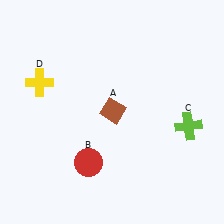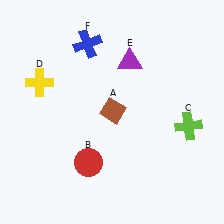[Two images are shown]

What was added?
A purple triangle (E), a blue cross (F) were added in Image 2.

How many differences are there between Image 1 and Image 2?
There are 2 differences between the two images.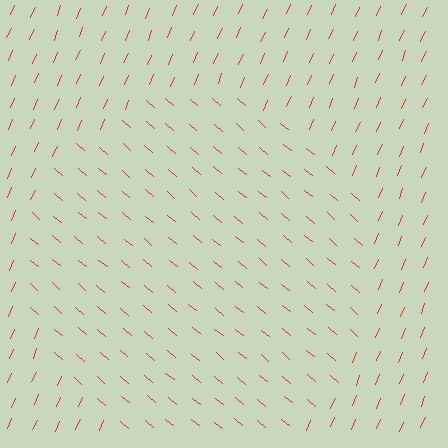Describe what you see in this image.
The image is filled with small red line segments. A circle region in the image has lines oriented differently from the surrounding lines, creating a visible texture boundary.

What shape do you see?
I see a circle.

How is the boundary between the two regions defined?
The boundary is defined purely by a change in line orientation (approximately 73 degrees difference). All lines are the same color and thickness.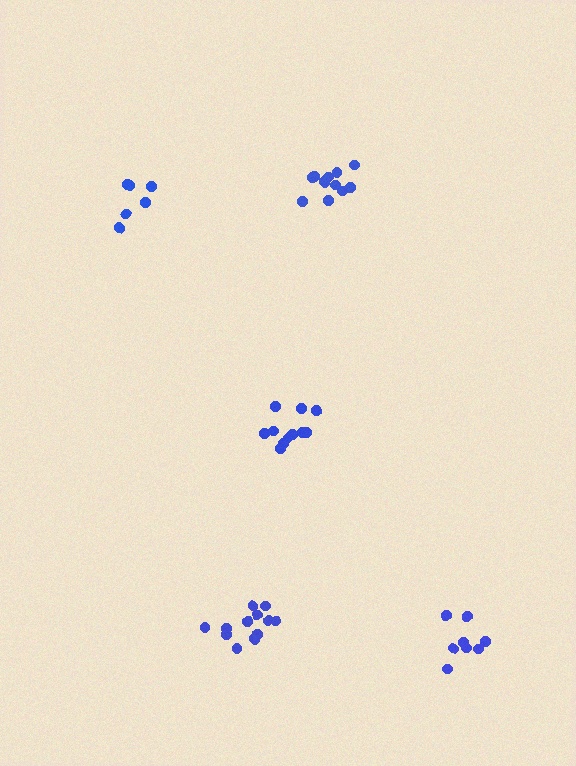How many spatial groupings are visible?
There are 5 spatial groupings.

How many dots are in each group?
Group 1: 8 dots, Group 2: 6 dots, Group 3: 11 dots, Group 4: 11 dots, Group 5: 12 dots (48 total).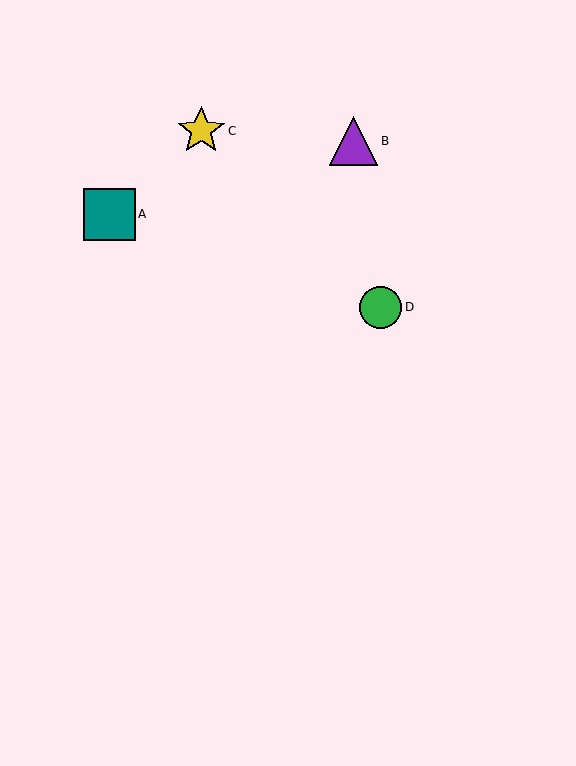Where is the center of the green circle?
The center of the green circle is at (381, 307).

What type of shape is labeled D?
Shape D is a green circle.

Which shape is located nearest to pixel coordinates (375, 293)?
The green circle (labeled D) at (381, 307) is nearest to that location.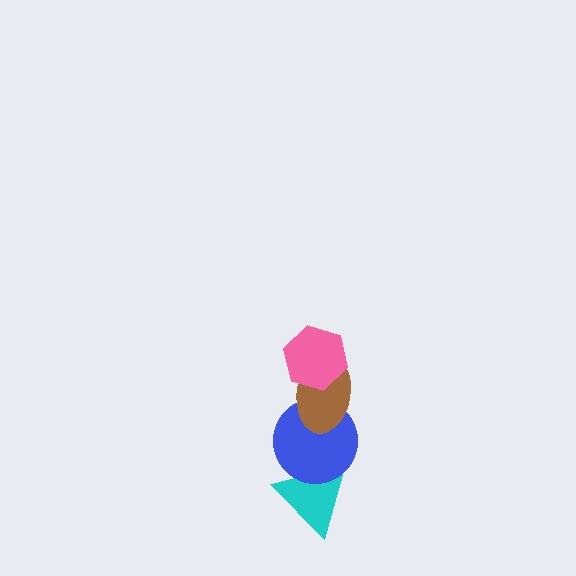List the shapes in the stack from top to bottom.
From top to bottom: the pink hexagon, the brown ellipse, the blue circle, the cyan triangle.